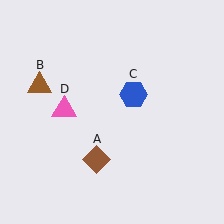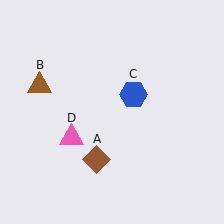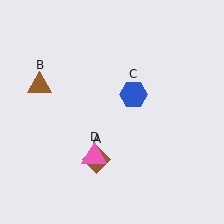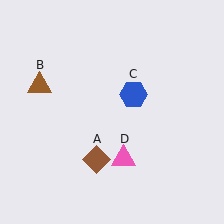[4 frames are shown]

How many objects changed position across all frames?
1 object changed position: pink triangle (object D).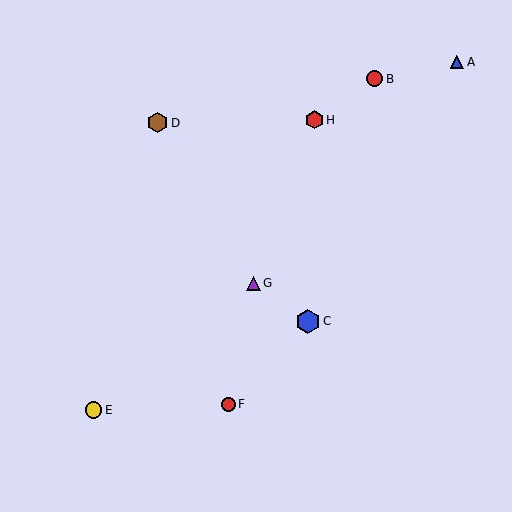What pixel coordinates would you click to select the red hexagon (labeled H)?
Click at (314, 120) to select the red hexagon H.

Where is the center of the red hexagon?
The center of the red hexagon is at (314, 120).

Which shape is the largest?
The blue hexagon (labeled C) is the largest.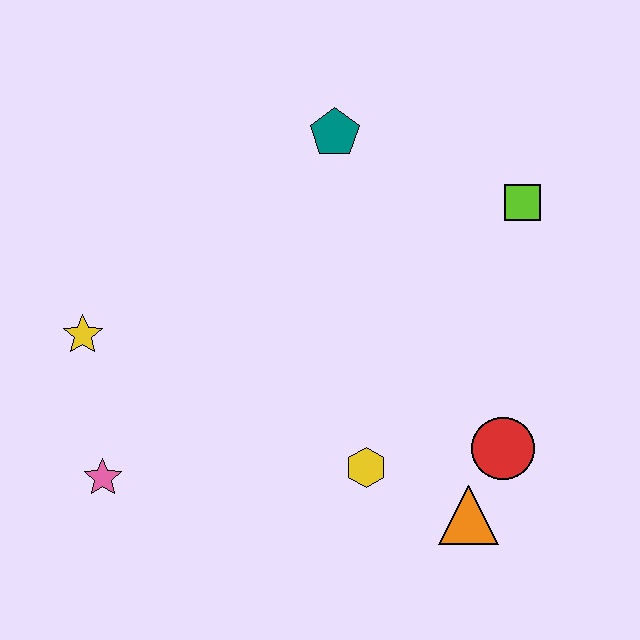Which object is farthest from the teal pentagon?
The pink star is farthest from the teal pentagon.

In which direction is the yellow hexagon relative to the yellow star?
The yellow hexagon is to the right of the yellow star.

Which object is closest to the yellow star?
The pink star is closest to the yellow star.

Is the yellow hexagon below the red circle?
Yes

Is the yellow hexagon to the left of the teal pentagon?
No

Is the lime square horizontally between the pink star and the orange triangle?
No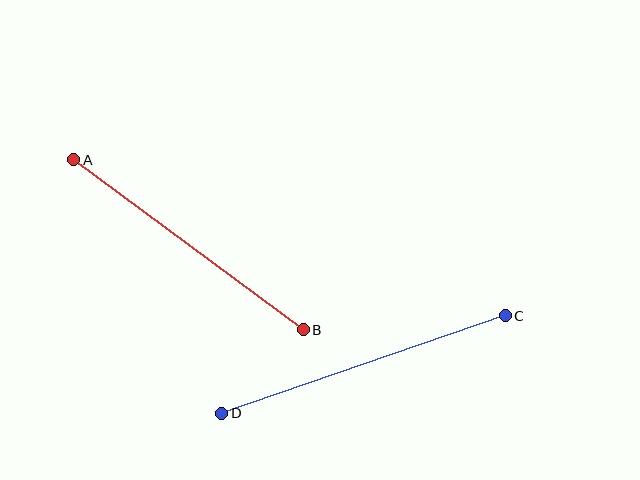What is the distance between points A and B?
The distance is approximately 286 pixels.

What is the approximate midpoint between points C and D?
The midpoint is at approximately (363, 365) pixels.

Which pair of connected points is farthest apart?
Points C and D are farthest apart.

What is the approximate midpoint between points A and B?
The midpoint is at approximately (188, 245) pixels.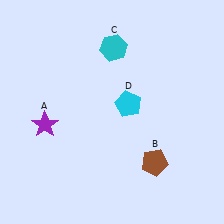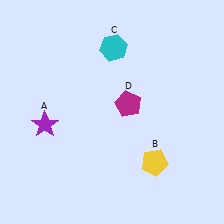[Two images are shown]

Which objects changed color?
B changed from brown to yellow. D changed from cyan to magenta.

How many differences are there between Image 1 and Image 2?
There are 2 differences between the two images.